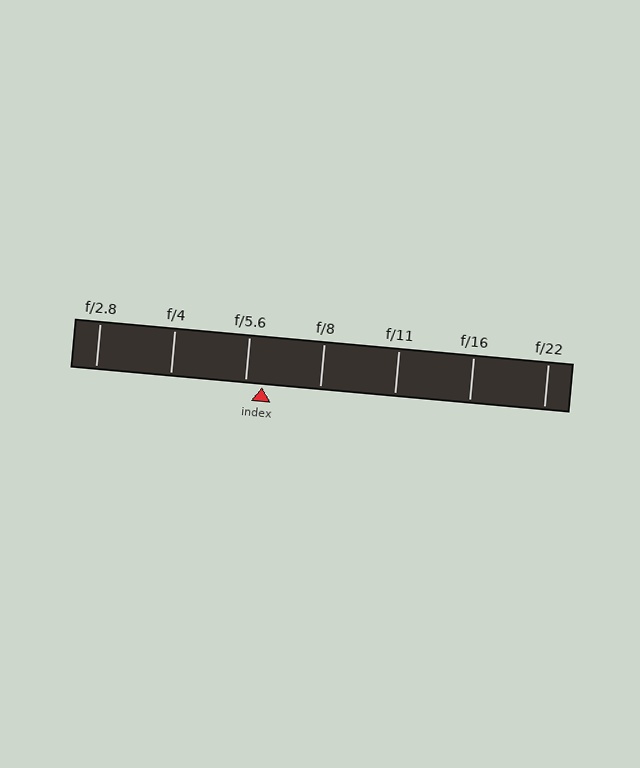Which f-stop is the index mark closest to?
The index mark is closest to f/5.6.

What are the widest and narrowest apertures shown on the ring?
The widest aperture shown is f/2.8 and the narrowest is f/22.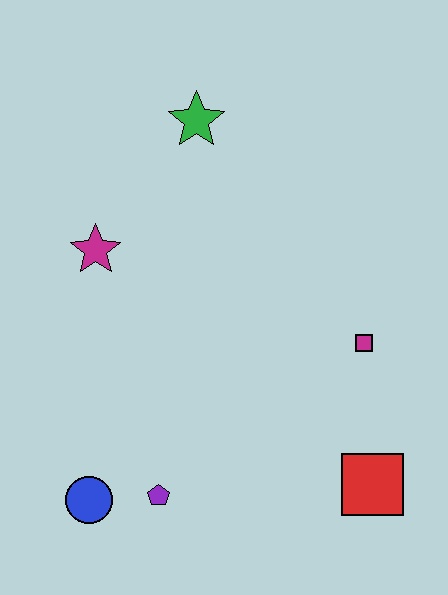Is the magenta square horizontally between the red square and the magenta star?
Yes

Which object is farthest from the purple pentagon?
The green star is farthest from the purple pentagon.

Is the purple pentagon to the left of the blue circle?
No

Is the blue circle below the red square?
Yes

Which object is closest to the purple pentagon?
The blue circle is closest to the purple pentagon.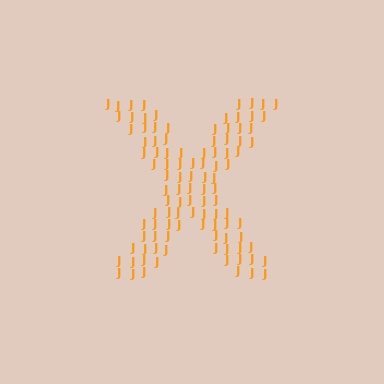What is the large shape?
The large shape is the letter X.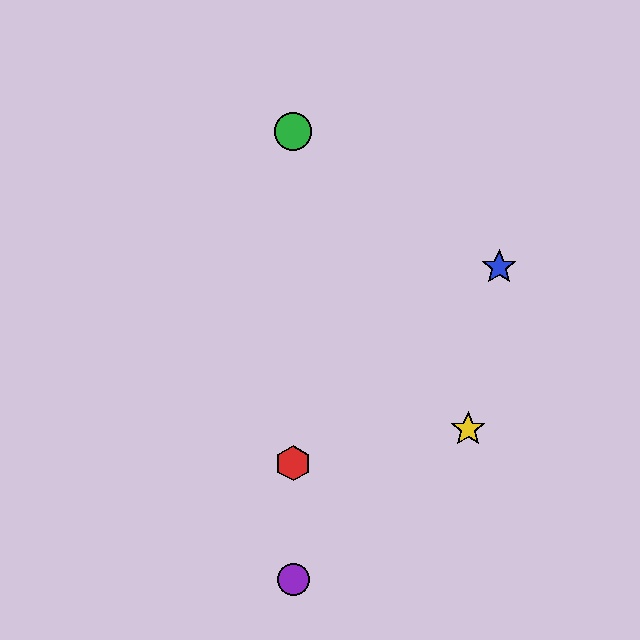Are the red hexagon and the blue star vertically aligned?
No, the red hexagon is at x≈293 and the blue star is at x≈499.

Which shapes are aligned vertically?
The red hexagon, the green circle, the purple circle are aligned vertically.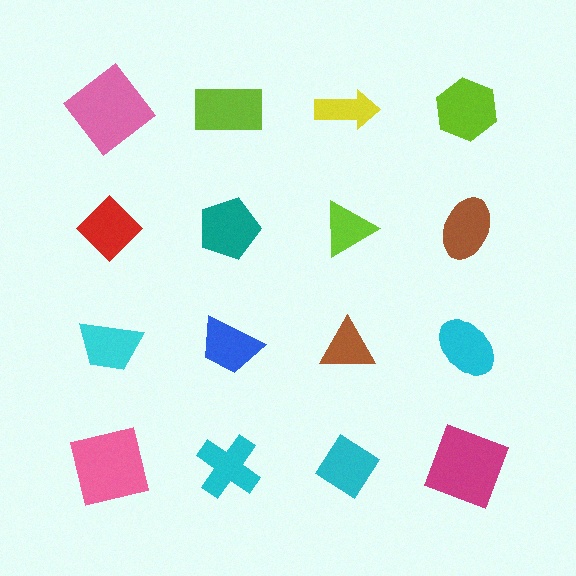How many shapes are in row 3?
4 shapes.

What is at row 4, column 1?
A pink square.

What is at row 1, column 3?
A yellow arrow.